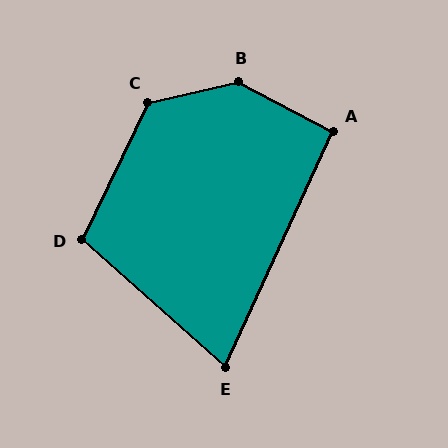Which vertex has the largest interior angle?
B, at approximately 139 degrees.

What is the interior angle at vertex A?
Approximately 93 degrees (approximately right).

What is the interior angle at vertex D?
Approximately 106 degrees (obtuse).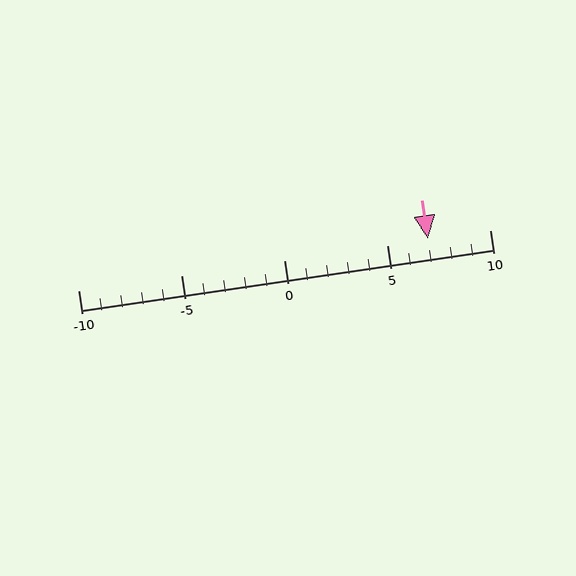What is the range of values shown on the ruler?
The ruler shows values from -10 to 10.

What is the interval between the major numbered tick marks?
The major tick marks are spaced 5 units apart.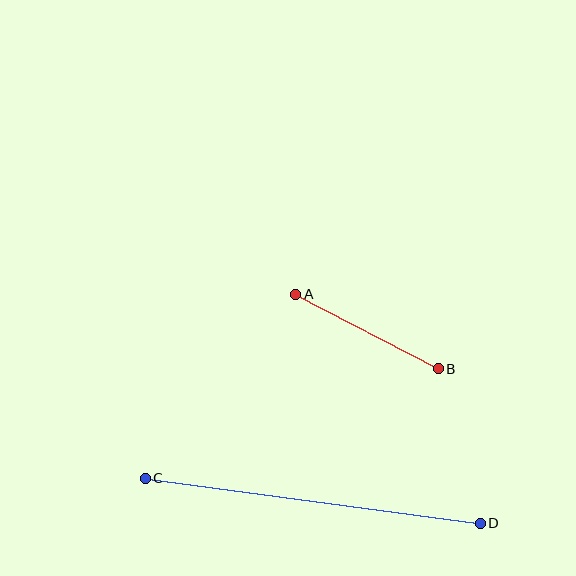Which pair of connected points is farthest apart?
Points C and D are farthest apart.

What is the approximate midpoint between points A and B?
The midpoint is at approximately (367, 331) pixels.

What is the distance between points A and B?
The distance is approximately 161 pixels.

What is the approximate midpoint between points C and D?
The midpoint is at approximately (313, 501) pixels.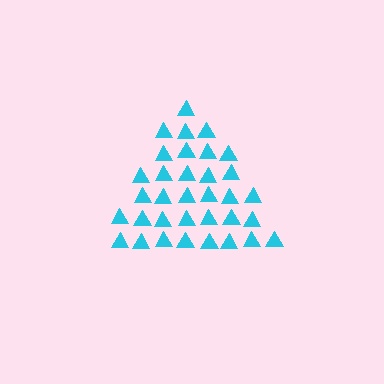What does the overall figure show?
The overall figure shows a triangle.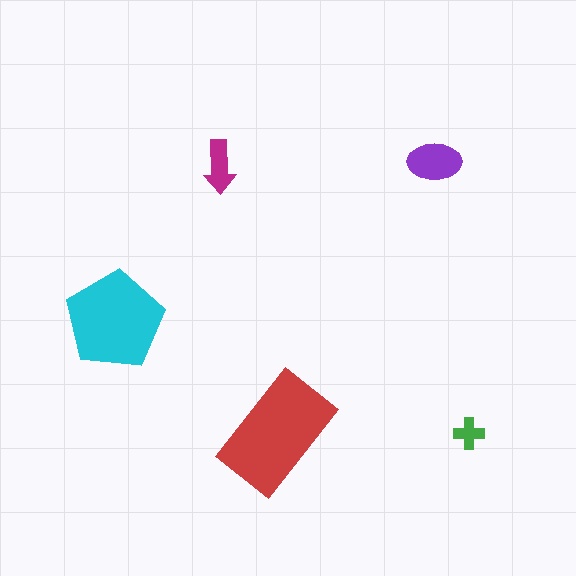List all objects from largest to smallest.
The red rectangle, the cyan pentagon, the purple ellipse, the magenta arrow, the green cross.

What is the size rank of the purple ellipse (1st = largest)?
3rd.